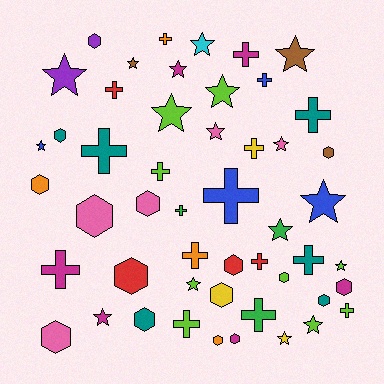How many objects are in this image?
There are 50 objects.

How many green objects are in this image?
There are 3 green objects.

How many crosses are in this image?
There are 17 crosses.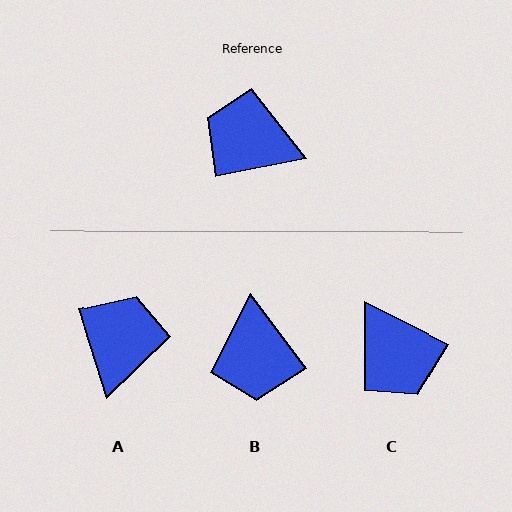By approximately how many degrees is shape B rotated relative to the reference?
Approximately 115 degrees counter-clockwise.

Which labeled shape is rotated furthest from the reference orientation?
C, about 142 degrees away.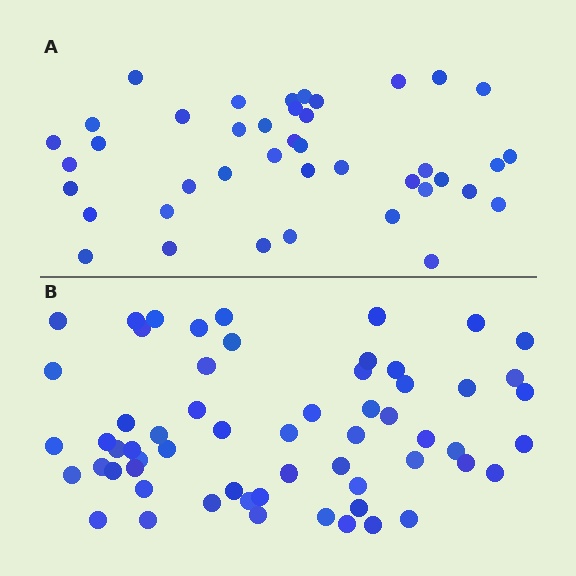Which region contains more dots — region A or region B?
Region B (the bottom region) has more dots.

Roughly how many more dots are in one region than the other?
Region B has approximately 20 more dots than region A.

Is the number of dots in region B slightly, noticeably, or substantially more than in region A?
Region B has substantially more. The ratio is roughly 1.5 to 1.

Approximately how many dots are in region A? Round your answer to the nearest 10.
About 40 dots. (The exact count is 41, which rounds to 40.)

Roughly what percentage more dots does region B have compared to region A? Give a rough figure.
About 45% more.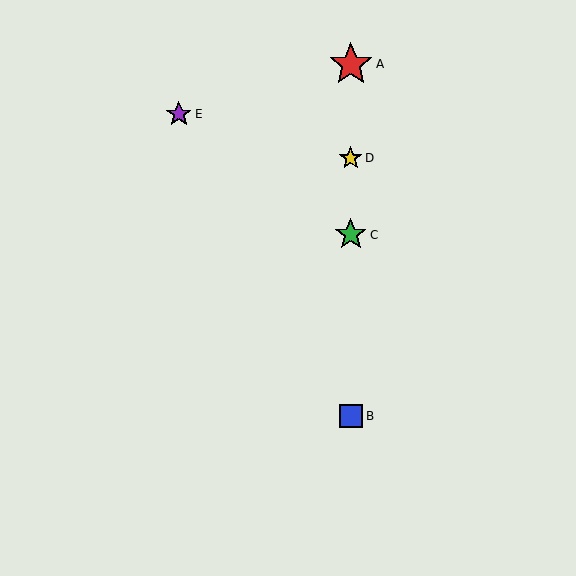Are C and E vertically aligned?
No, C is at x≈351 and E is at x≈179.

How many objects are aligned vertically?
4 objects (A, B, C, D) are aligned vertically.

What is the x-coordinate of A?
Object A is at x≈351.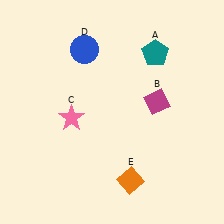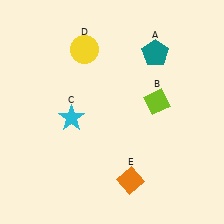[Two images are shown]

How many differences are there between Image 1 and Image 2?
There are 3 differences between the two images.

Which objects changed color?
B changed from magenta to lime. C changed from pink to cyan. D changed from blue to yellow.